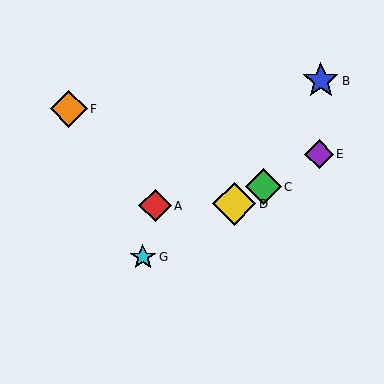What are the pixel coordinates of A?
Object A is at (155, 206).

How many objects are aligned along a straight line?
4 objects (C, D, E, G) are aligned along a straight line.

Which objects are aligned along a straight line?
Objects C, D, E, G are aligned along a straight line.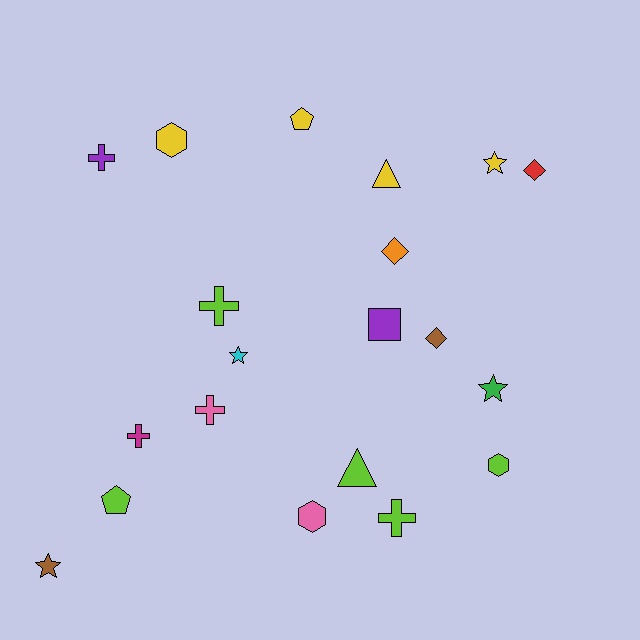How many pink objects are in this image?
There are 2 pink objects.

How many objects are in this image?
There are 20 objects.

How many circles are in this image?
There are no circles.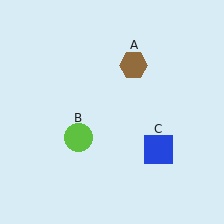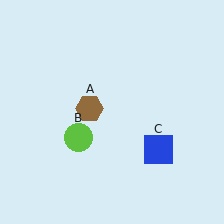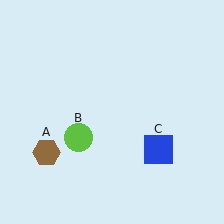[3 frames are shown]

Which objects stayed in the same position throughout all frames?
Lime circle (object B) and blue square (object C) remained stationary.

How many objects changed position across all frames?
1 object changed position: brown hexagon (object A).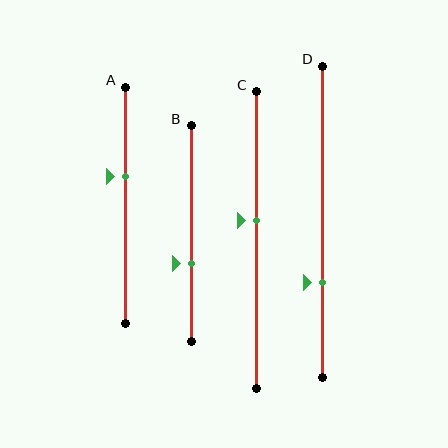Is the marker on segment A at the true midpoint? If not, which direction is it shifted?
No, the marker on segment A is shifted upward by about 12% of the segment length.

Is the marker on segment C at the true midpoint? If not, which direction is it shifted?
No, the marker on segment C is shifted upward by about 6% of the segment length.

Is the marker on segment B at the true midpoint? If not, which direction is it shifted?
No, the marker on segment B is shifted downward by about 14% of the segment length.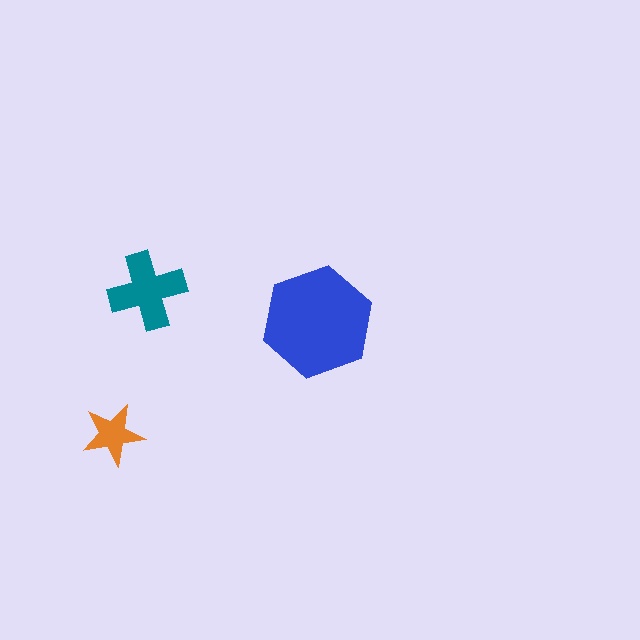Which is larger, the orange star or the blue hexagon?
The blue hexagon.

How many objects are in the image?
There are 3 objects in the image.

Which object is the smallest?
The orange star.